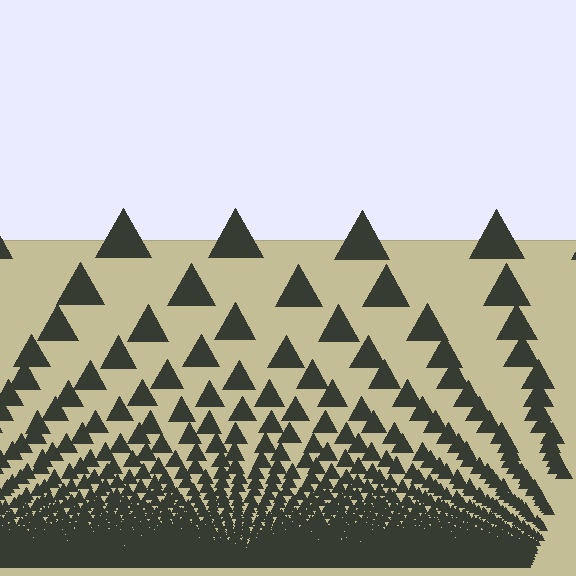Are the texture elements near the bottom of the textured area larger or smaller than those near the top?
Smaller. The gradient is inverted — elements near the bottom are smaller and denser.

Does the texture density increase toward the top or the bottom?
Density increases toward the bottom.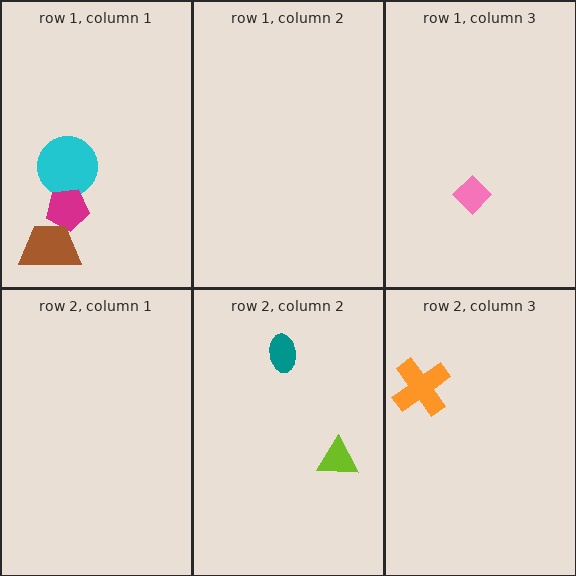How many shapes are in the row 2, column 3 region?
1.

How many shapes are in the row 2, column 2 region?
2.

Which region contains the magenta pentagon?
The row 1, column 1 region.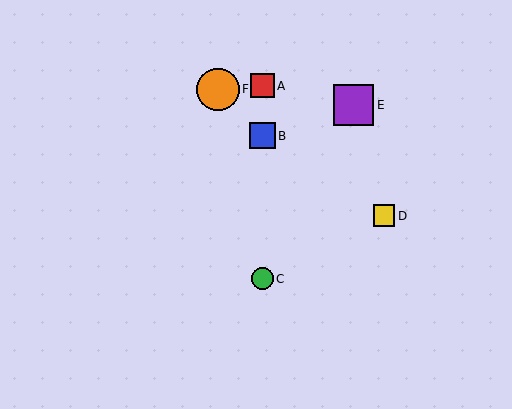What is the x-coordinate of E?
Object E is at x≈353.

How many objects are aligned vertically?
3 objects (A, B, C) are aligned vertically.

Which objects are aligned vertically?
Objects A, B, C are aligned vertically.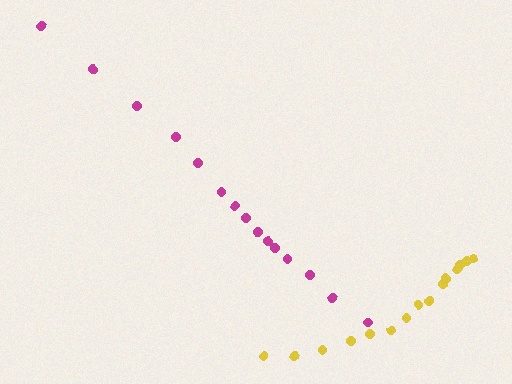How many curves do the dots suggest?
There are 2 distinct paths.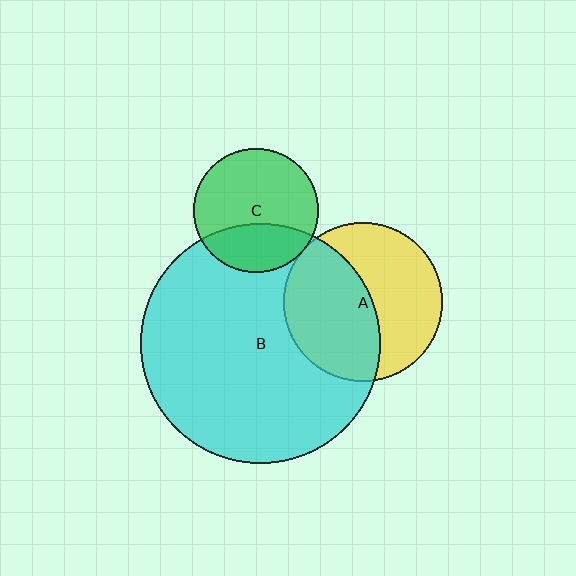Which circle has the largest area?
Circle B (cyan).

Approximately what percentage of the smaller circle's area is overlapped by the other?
Approximately 50%.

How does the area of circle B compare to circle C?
Approximately 3.7 times.